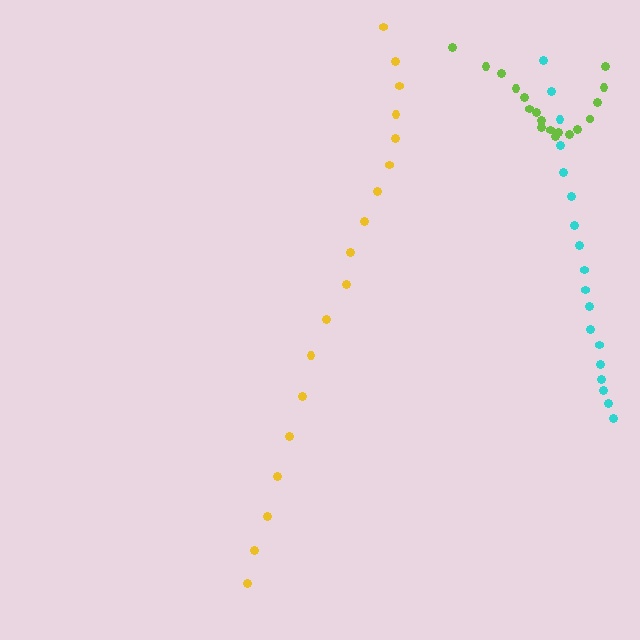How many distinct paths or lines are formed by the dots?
There are 3 distinct paths.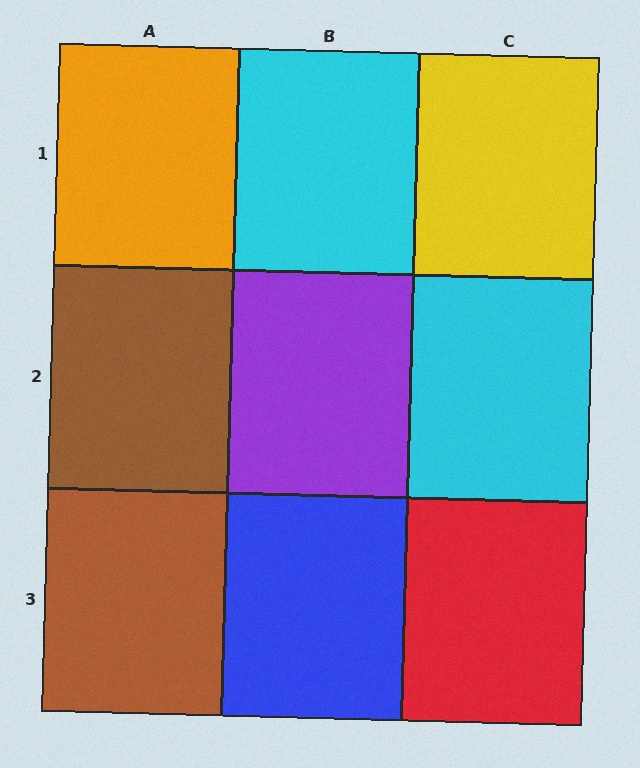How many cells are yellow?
1 cell is yellow.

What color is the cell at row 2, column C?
Cyan.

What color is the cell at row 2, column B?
Purple.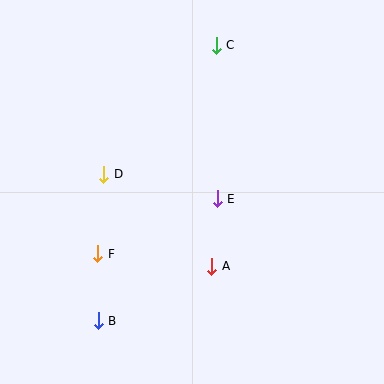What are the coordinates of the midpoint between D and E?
The midpoint between D and E is at (160, 186).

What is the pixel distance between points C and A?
The distance between C and A is 221 pixels.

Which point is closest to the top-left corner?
Point D is closest to the top-left corner.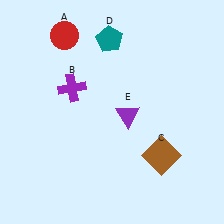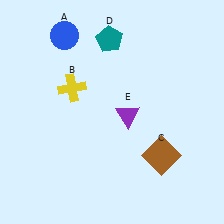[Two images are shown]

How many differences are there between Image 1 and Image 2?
There are 2 differences between the two images.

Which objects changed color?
A changed from red to blue. B changed from purple to yellow.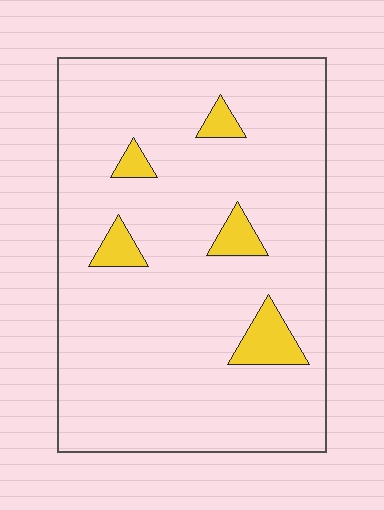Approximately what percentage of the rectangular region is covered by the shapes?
Approximately 10%.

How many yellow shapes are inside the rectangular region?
5.